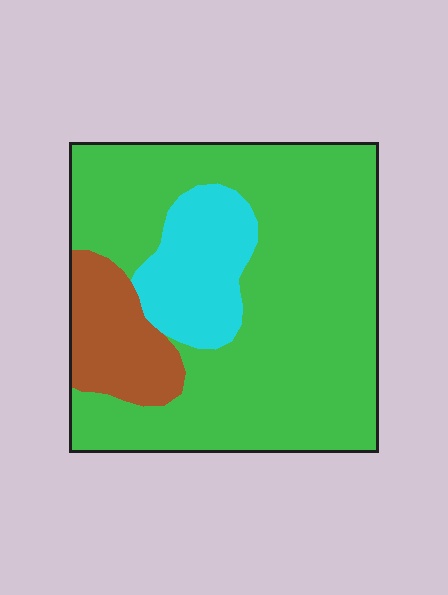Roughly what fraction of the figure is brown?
Brown takes up less than a quarter of the figure.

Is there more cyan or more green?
Green.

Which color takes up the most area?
Green, at roughly 70%.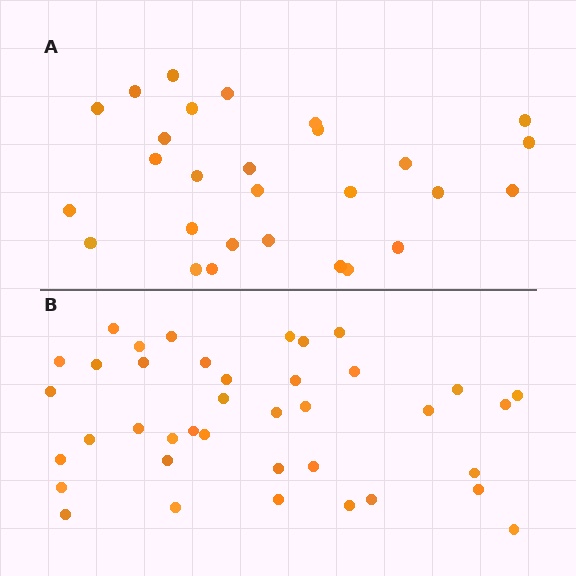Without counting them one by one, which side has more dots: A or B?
Region B (the bottom region) has more dots.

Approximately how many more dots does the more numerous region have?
Region B has roughly 12 or so more dots than region A.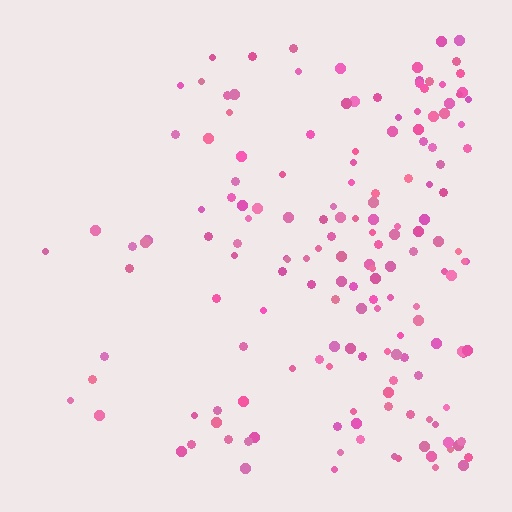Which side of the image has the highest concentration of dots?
The right.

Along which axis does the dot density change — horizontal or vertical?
Horizontal.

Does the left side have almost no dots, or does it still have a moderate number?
Still a moderate number, just noticeably fewer than the right.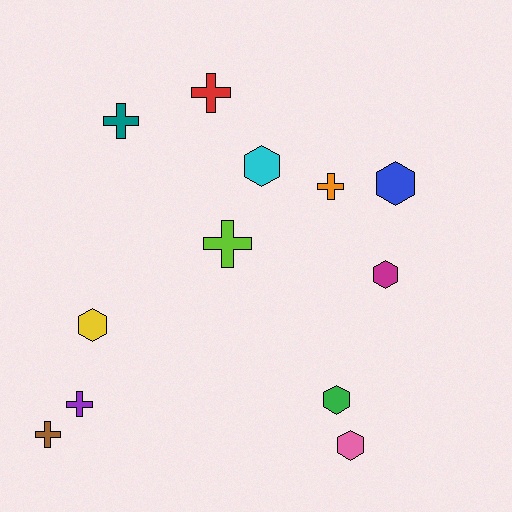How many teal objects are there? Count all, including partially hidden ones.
There is 1 teal object.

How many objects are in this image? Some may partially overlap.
There are 12 objects.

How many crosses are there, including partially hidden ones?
There are 6 crosses.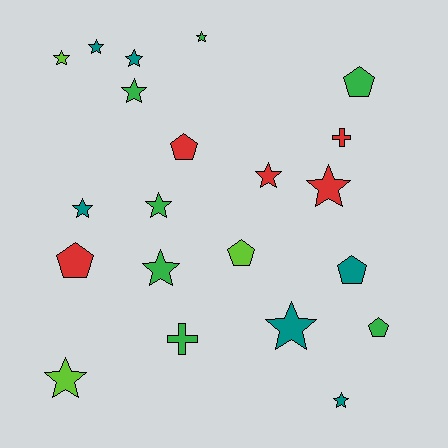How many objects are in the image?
There are 21 objects.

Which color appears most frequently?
Green, with 7 objects.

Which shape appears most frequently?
Star, with 13 objects.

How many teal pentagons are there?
There is 1 teal pentagon.